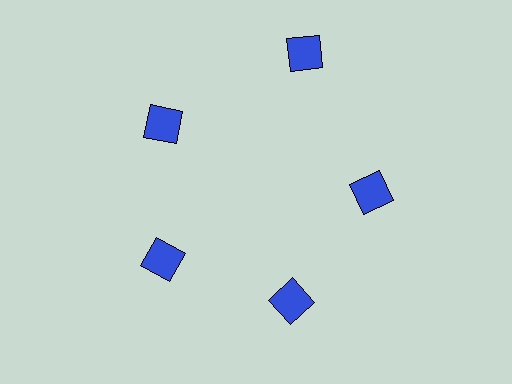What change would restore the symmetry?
The symmetry would be restored by moving it inward, back onto the ring so that all 5 diamonds sit at equal angles and equal distance from the center.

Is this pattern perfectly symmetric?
No. The 5 blue diamonds are arranged in a ring, but one element near the 1 o'clock position is pushed outward from the center, breaking the 5-fold rotational symmetry.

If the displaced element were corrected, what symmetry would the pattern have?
It would have 5-fold rotational symmetry — the pattern would map onto itself every 72 degrees.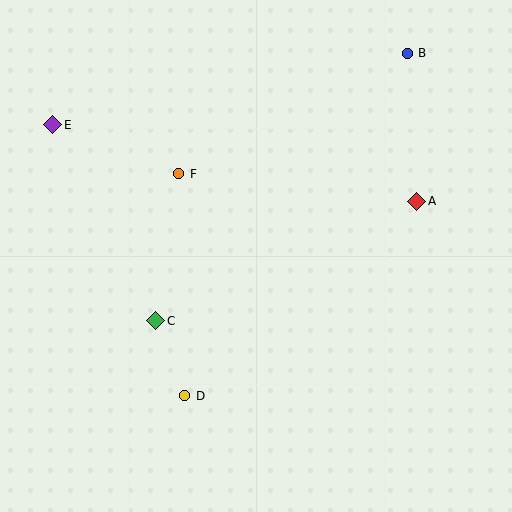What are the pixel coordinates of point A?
Point A is at (417, 201).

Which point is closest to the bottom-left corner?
Point D is closest to the bottom-left corner.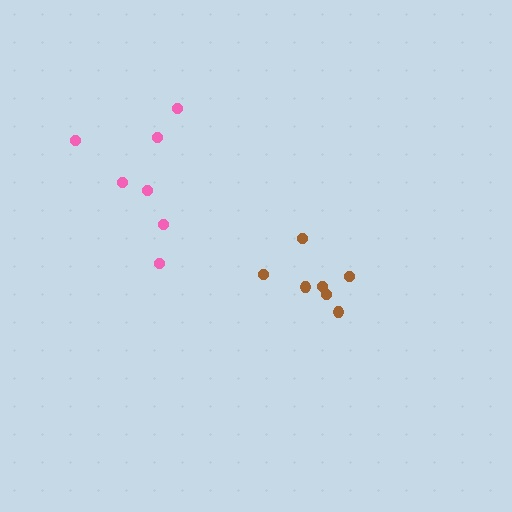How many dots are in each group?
Group 1: 7 dots, Group 2: 7 dots (14 total).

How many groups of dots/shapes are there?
There are 2 groups.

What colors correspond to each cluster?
The clusters are colored: pink, brown.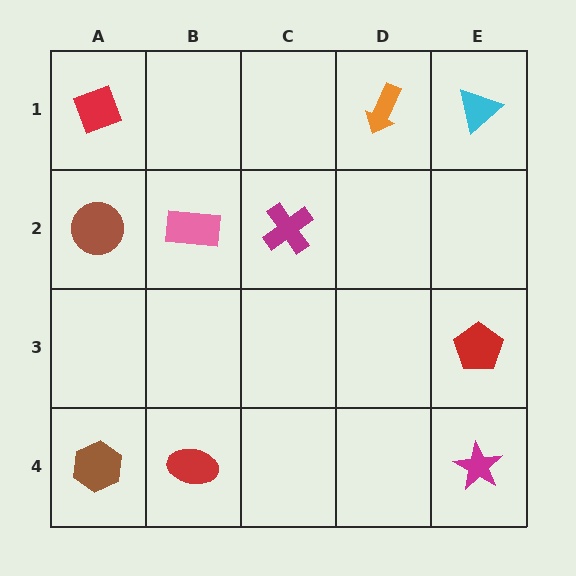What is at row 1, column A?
A red diamond.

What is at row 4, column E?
A magenta star.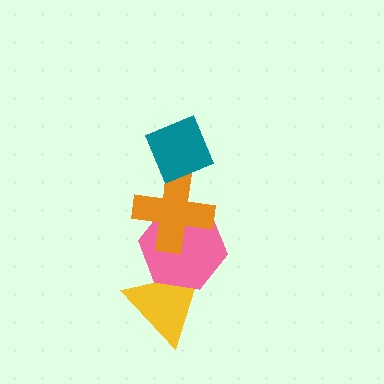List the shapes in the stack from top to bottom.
From top to bottom: the teal diamond, the orange cross, the pink hexagon, the yellow triangle.